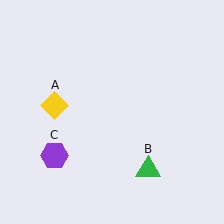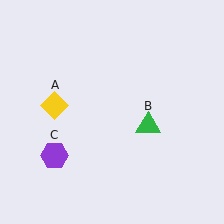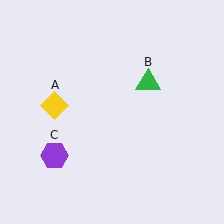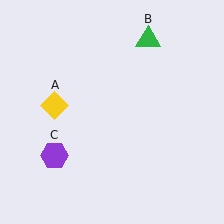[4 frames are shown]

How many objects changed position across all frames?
1 object changed position: green triangle (object B).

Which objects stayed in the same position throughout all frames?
Yellow diamond (object A) and purple hexagon (object C) remained stationary.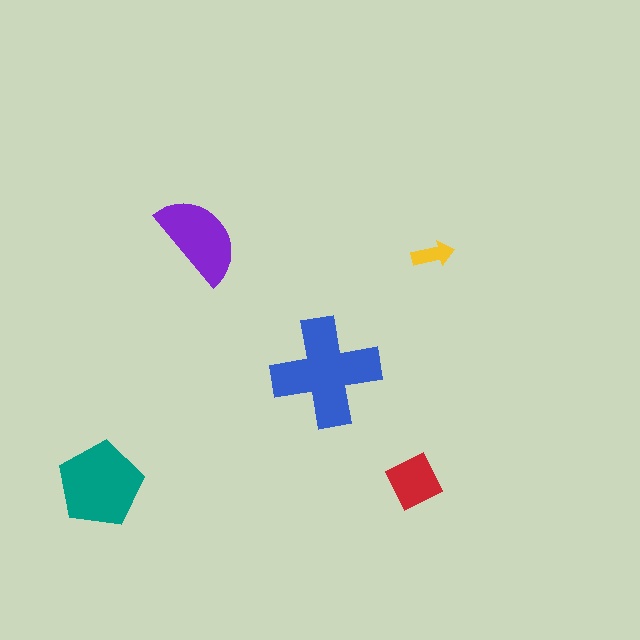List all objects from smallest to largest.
The yellow arrow, the red diamond, the purple semicircle, the teal pentagon, the blue cross.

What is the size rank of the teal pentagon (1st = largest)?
2nd.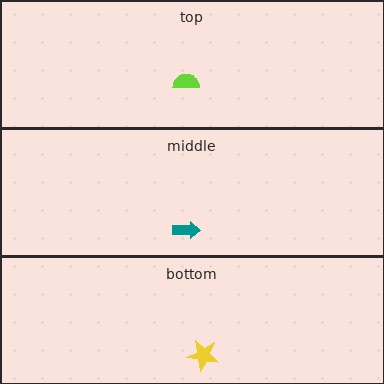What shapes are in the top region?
The lime semicircle.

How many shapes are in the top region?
1.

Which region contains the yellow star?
The bottom region.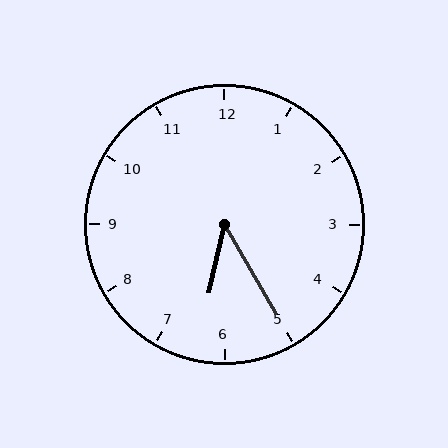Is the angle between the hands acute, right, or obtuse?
It is acute.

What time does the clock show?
6:25.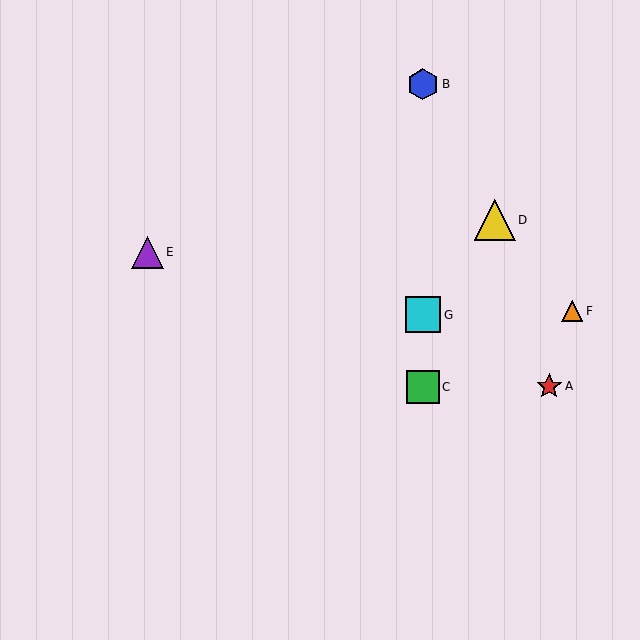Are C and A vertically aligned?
No, C is at x≈423 and A is at x≈549.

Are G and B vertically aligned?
Yes, both are at x≈423.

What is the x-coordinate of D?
Object D is at x≈495.